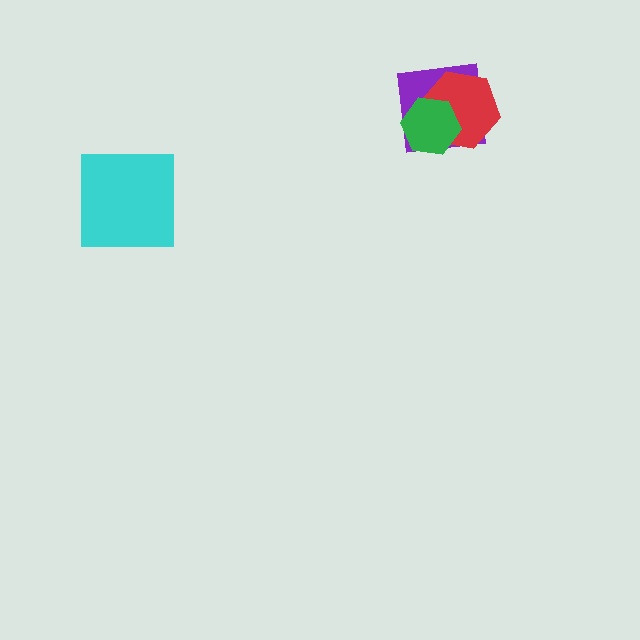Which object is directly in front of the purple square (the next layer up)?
The red hexagon is directly in front of the purple square.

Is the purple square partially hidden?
Yes, it is partially covered by another shape.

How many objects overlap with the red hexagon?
2 objects overlap with the red hexagon.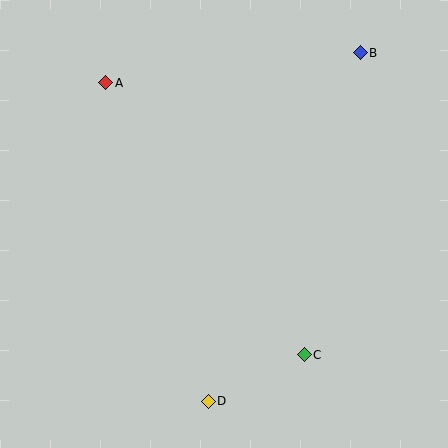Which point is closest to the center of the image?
Point C at (304, 355) is closest to the center.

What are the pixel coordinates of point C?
Point C is at (304, 355).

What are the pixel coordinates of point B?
Point B is at (360, 53).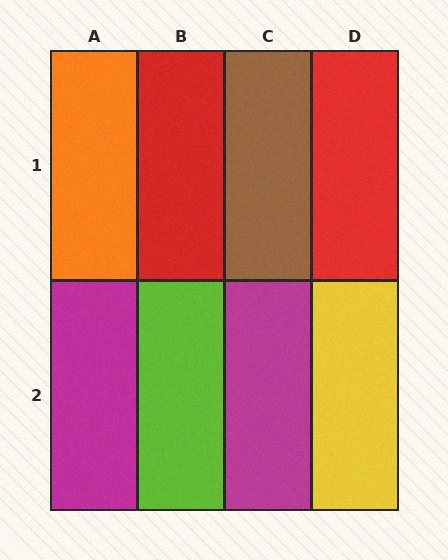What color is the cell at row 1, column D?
Red.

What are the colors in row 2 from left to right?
Magenta, lime, magenta, yellow.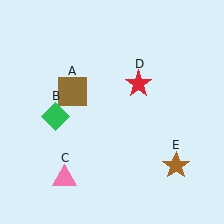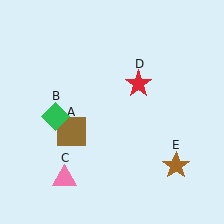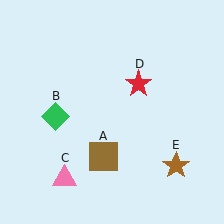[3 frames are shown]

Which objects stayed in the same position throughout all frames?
Green diamond (object B) and pink triangle (object C) and red star (object D) and brown star (object E) remained stationary.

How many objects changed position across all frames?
1 object changed position: brown square (object A).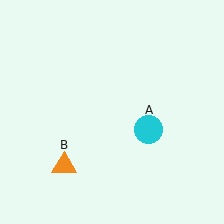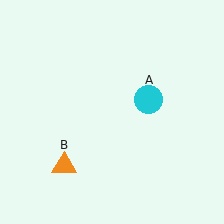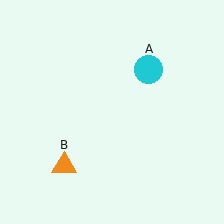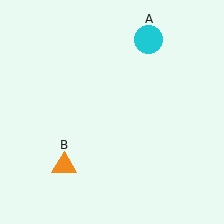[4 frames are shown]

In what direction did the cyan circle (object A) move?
The cyan circle (object A) moved up.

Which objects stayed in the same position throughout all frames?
Orange triangle (object B) remained stationary.